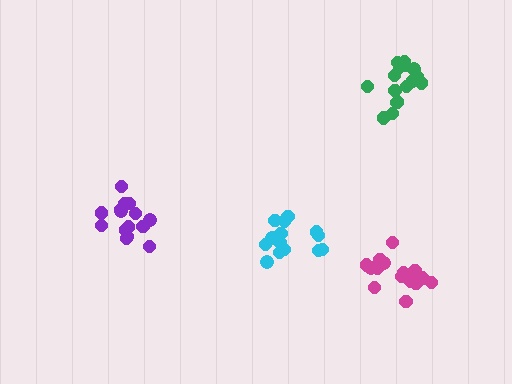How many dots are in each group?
Group 1: 15 dots, Group 2: 17 dots, Group 3: 15 dots, Group 4: 14 dots (61 total).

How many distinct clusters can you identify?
There are 4 distinct clusters.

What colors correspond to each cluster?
The clusters are colored: purple, green, magenta, cyan.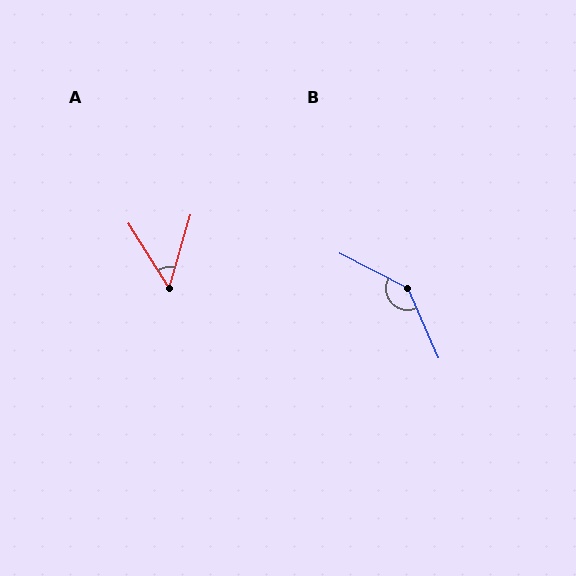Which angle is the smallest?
A, at approximately 48 degrees.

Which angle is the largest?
B, at approximately 141 degrees.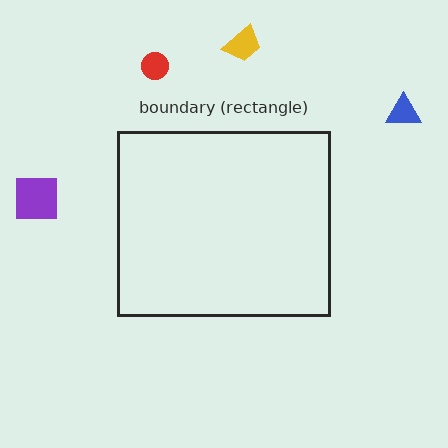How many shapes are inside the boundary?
0 inside, 4 outside.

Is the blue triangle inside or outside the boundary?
Outside.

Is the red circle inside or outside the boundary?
Outside.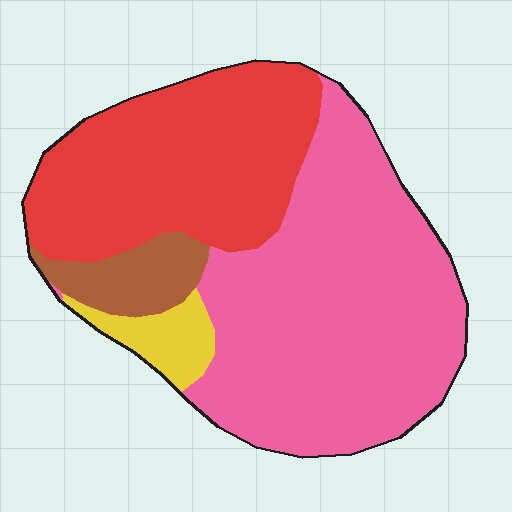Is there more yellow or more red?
Red.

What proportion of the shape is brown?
Brown takes up less than a quarter of the shape.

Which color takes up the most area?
Pink, at roughly 50%.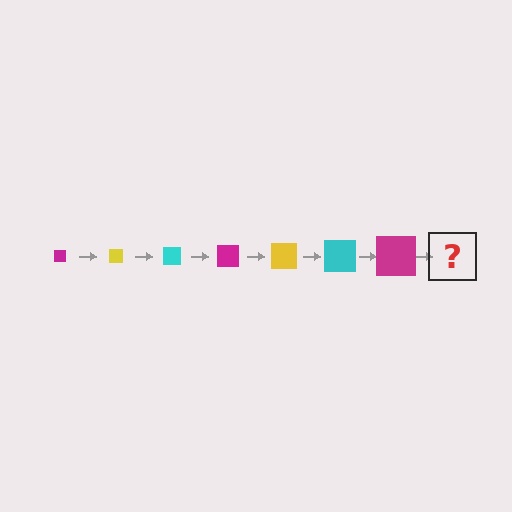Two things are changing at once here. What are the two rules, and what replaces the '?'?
The two rules are that the square grows larger each step and the color cycles through magenta, yellow, and cyan. The '?' should be a yellow square, larger than the previous one.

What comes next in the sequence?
The next element should be a yellow square, larger than the previous one.